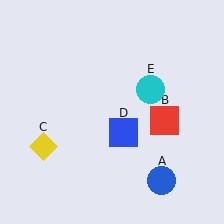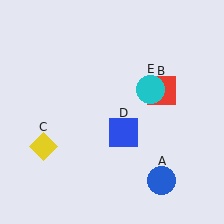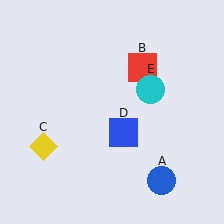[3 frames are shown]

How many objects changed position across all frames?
1 object changed position: red square (object B).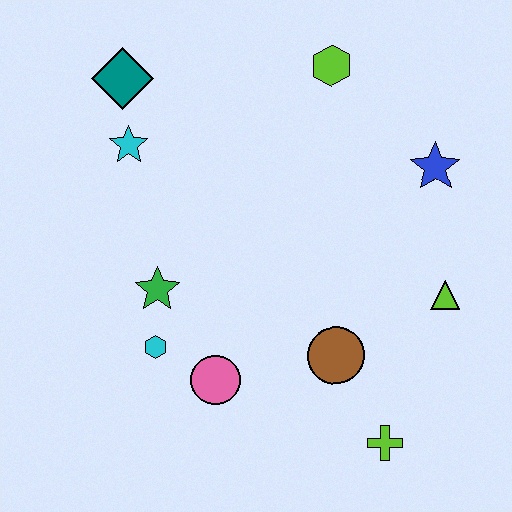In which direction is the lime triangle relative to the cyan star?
The lime triangle is to the right of the cyan star.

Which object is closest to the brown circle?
The lime cross is closest to the brown circle.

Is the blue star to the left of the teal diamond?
No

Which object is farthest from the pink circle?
The lime hexagon is farthest from the pink circle.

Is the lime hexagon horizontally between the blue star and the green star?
Yes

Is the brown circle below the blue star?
Yes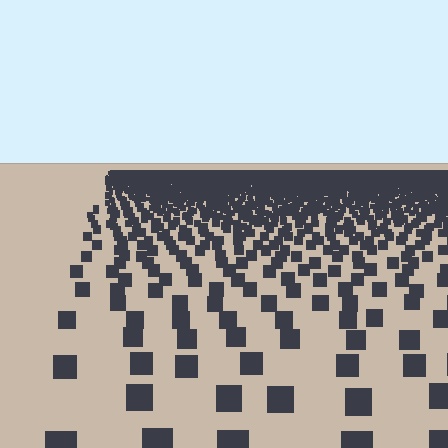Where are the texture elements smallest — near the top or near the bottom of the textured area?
Near the top.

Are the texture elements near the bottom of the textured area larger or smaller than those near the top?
Larger. Near the bottom, elements are closer to the viewer and appear at a bigger on-screen size.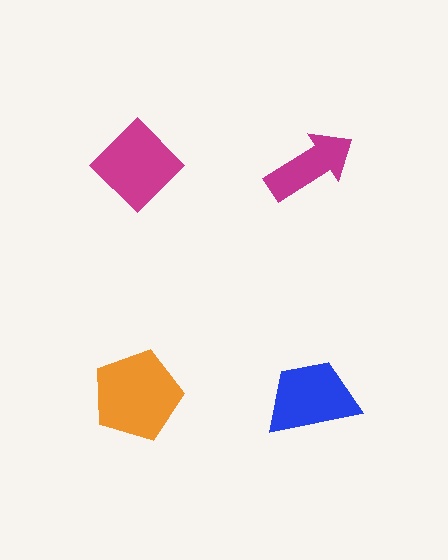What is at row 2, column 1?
An orange pentagon.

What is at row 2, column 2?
A blue trapezoid.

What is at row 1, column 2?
A magenta arrow.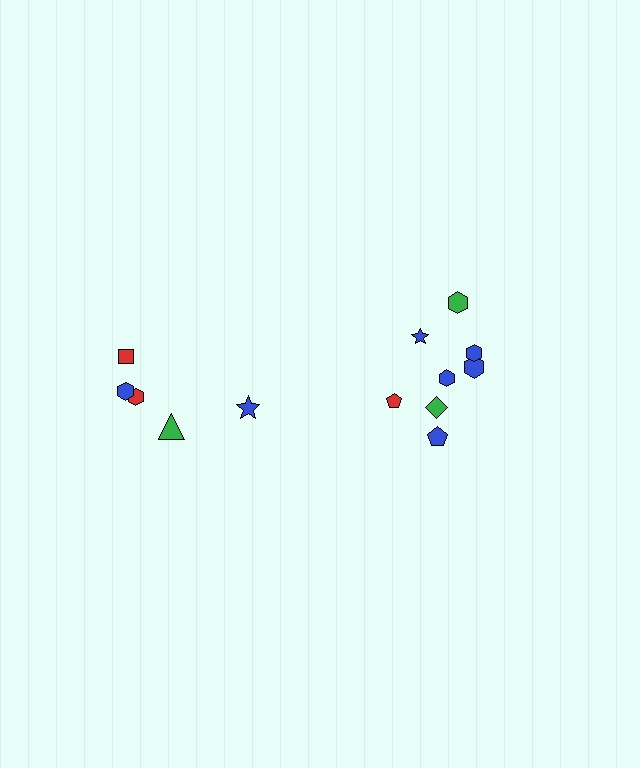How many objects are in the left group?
There are 5 objects.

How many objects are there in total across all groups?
There are 13 objects.